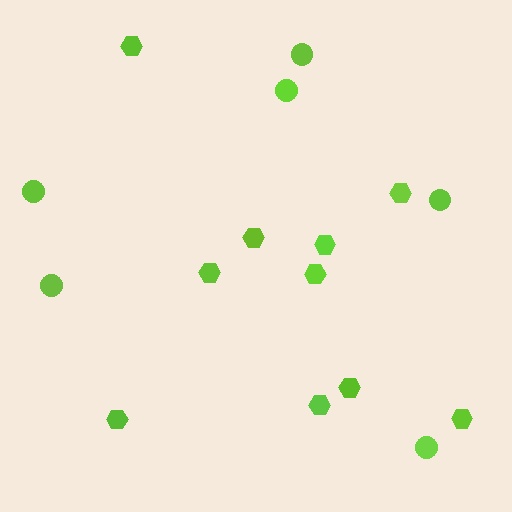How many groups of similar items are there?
There are 2 groups: one group of hexagons (10) and one group of circles (6).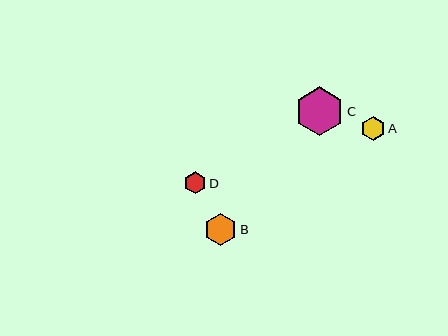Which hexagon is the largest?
Hexagon C is the largest with a size of approximately 49 pixels.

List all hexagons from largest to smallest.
From largest to smallest: C, B, A, D.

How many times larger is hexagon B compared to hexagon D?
Hexagon B is approximately 1.5 times the size of hexagon D.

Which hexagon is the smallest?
Hexagon D is the smallest with a size of approximately 22 pixels.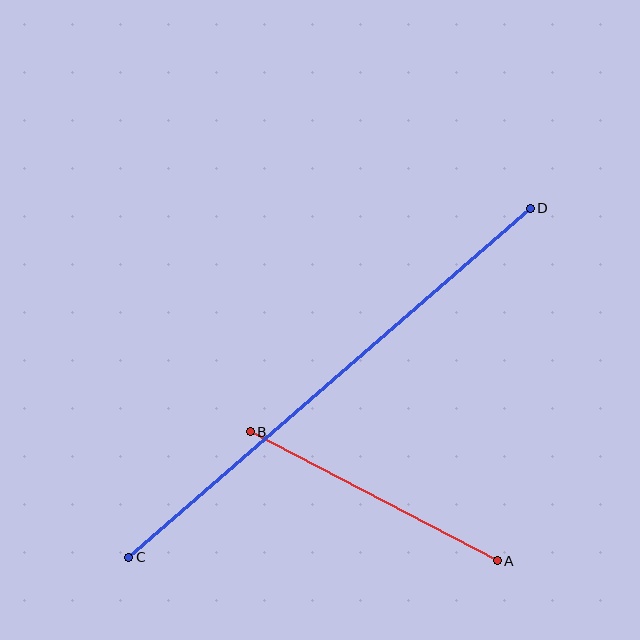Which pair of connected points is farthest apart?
Points C and D are farthest apart.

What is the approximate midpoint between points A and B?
The midpoint is at approximately (374, 496) pixels.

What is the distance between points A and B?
The distance is approximately 279 pixels.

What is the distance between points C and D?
The distance is approximately 532 pixels.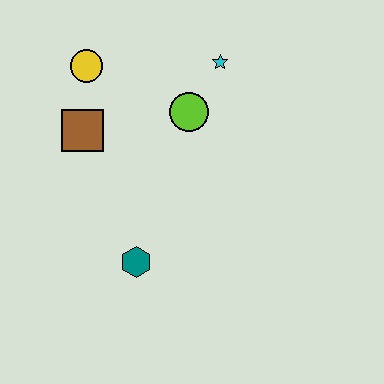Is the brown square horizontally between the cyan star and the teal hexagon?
No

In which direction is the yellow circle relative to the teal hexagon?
The yellow circle is above the teal hexagon.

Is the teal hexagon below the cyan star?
Yes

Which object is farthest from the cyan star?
The teal hexagon is farthest from the cyan star.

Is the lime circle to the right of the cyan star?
No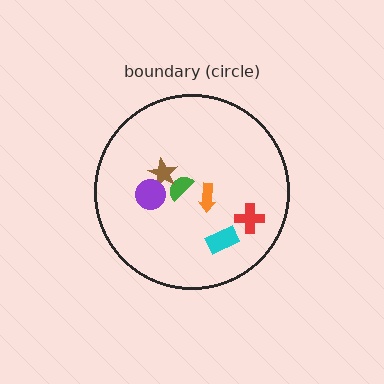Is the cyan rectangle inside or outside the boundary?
Inside.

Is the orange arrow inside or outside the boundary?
Inside.